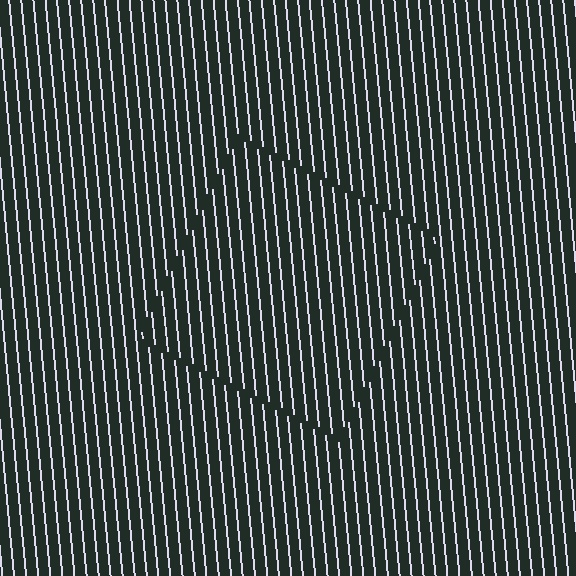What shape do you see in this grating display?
An illusory square. The interior of the shape contains the same grating, shifted by half a period — the contour is defined by the phase discontinuity where line-ends from the inner and outer gratings abut.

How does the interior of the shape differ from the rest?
The interior of the shape contains the same grating, shifted by half a period — the contour is defined by the phase discontinuity where line-ends from the inner and outer gratings abut.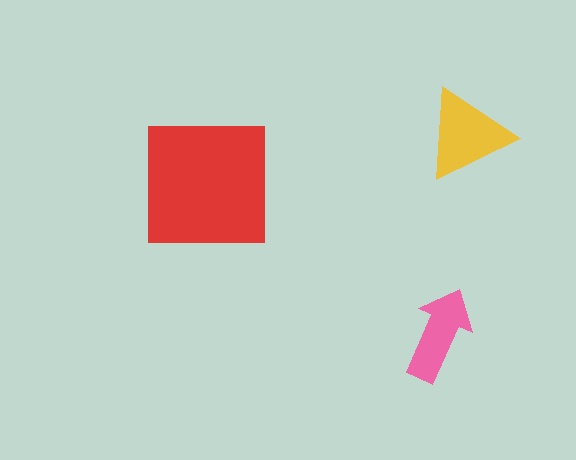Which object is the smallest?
The pink arrow.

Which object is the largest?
The red square.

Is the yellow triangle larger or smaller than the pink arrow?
Larger.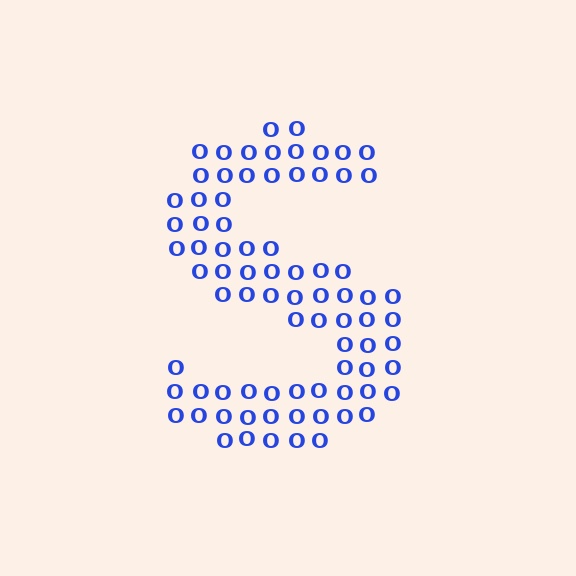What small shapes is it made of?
It is made of small letter O's.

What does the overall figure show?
The overall figure shows the letter S.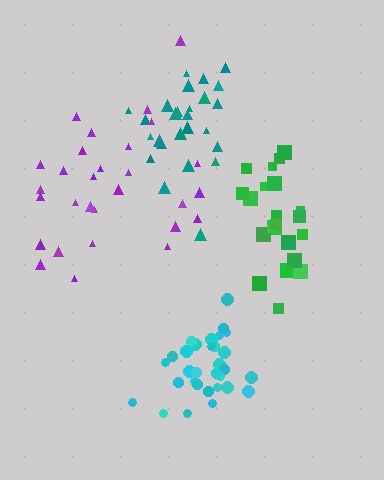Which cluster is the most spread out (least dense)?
Purple.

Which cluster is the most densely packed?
Cyan.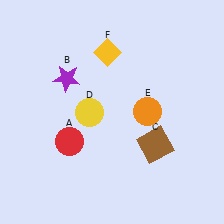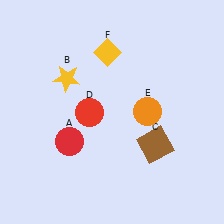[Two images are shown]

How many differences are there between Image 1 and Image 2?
There are 2 differences between the two images.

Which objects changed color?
B changed from purple to yellow. D changed from yellow to red.